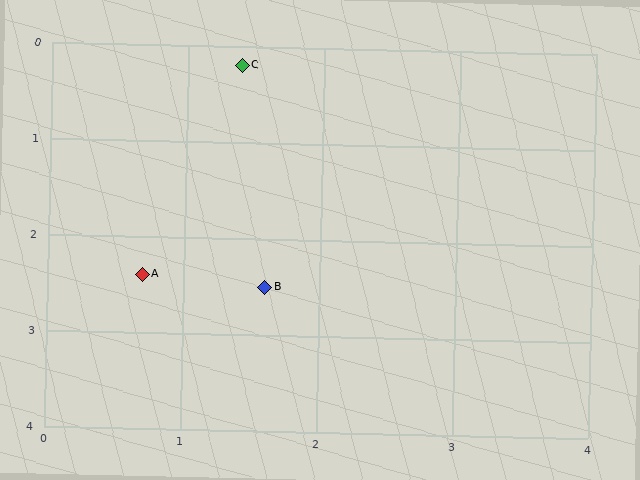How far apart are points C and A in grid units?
Points C and A are about 2.3 grid units apart.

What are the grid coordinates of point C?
Point C is at approximately (1.4, 0.2).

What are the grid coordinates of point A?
Point A is at approximately (0.7, 2.4).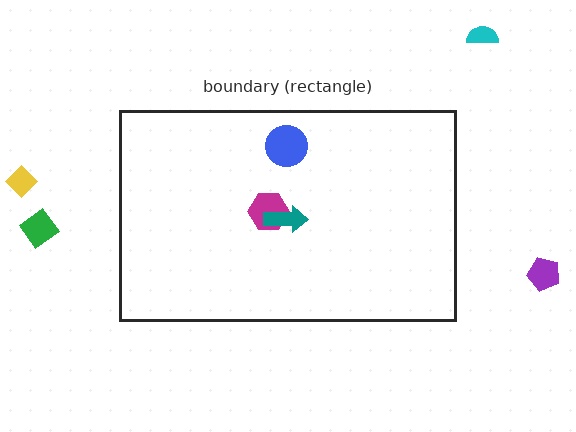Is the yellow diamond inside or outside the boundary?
Outside.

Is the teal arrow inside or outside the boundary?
Inside.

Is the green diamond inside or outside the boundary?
Outside.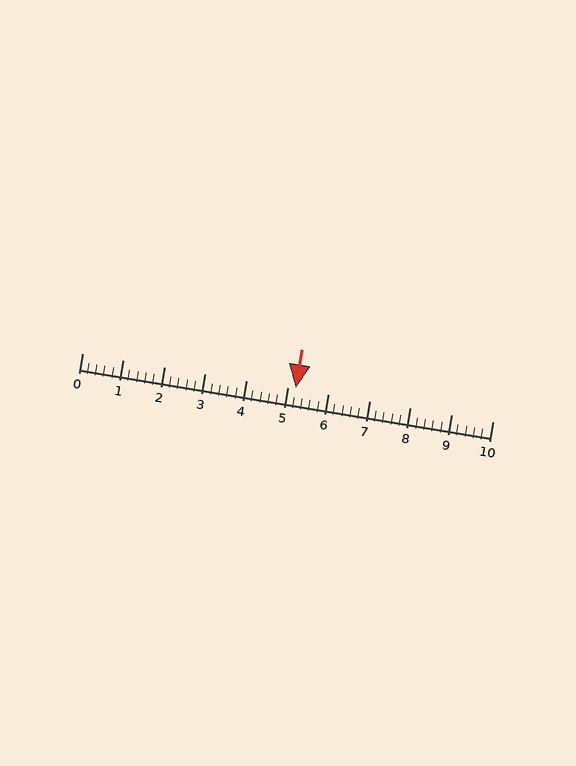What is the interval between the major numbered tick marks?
The major tick marks are spaced 1 units apart.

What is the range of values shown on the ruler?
The ruler shows values from 0 to 10.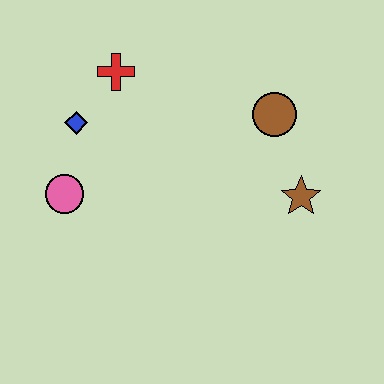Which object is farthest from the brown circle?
The pink circle is farthest from the brown circle.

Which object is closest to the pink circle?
The blue diamond is closest to the pink circle.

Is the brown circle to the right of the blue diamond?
Yes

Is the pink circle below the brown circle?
Yes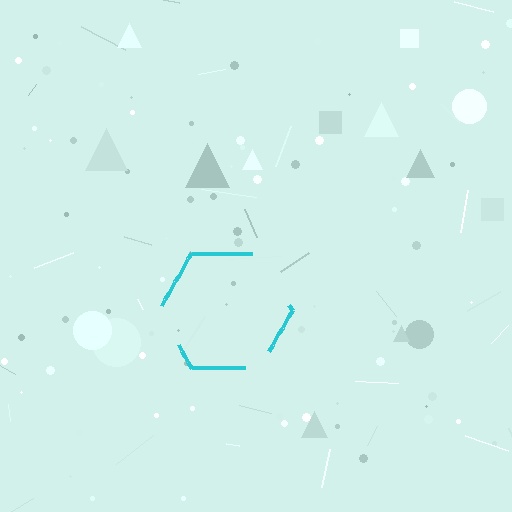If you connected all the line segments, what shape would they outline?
They would outline a hexagon.